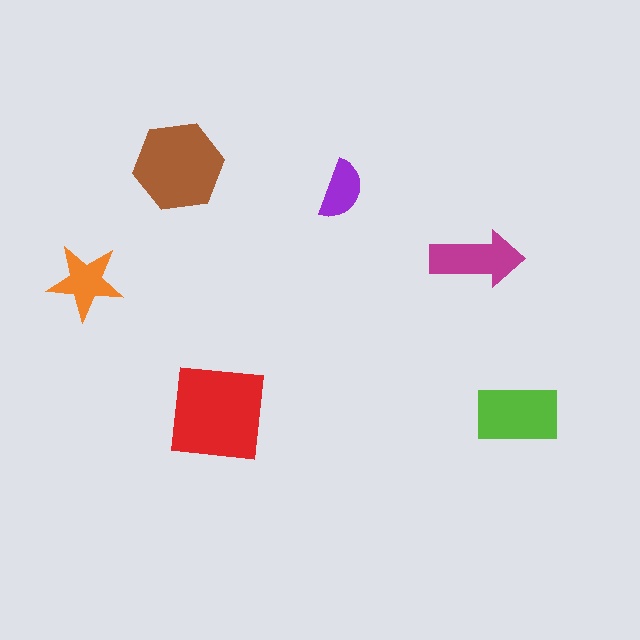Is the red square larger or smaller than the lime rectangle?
Larger.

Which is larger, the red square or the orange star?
The red square.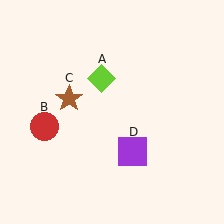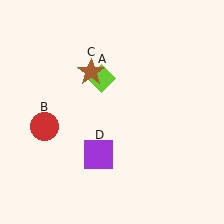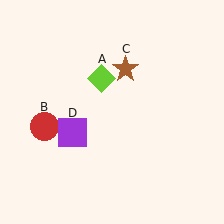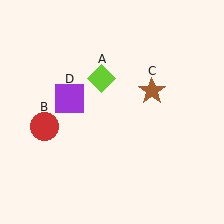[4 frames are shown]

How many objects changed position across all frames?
2 objects changed position: brown star (object C), purple square (object D).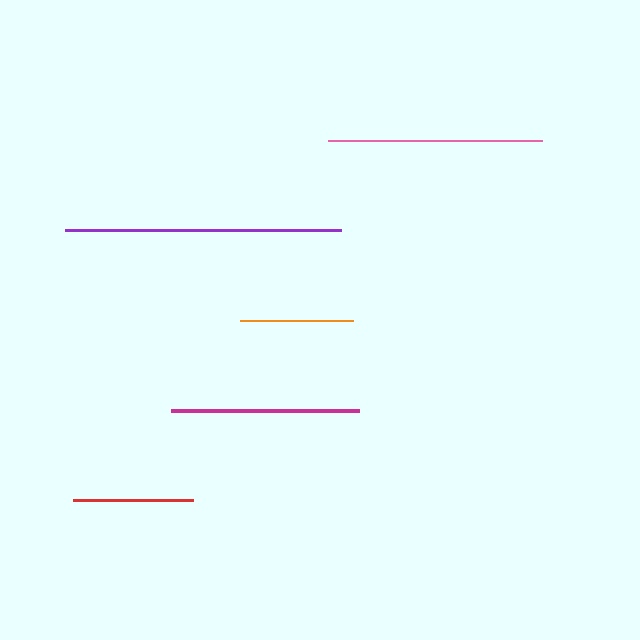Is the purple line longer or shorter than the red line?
The purple line is longer than the red line.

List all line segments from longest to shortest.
From longest to shortest: purple, pink, magenta, red, orange.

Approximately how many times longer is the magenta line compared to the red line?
The magenta line is approximately 1.6 times the length of the red line.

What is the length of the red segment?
The red segment is approximately 120 pixels long.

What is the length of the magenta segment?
The magenta segment is approximately 188 pixels long.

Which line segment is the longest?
The purple line is the longest at approximately 275 pixels.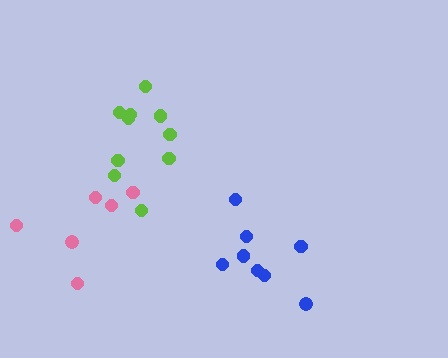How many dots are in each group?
Group 1: 6 dots, Group 2: 10 dots, Group 3: 8 dots (24 total).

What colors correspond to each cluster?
The clusters are colored: pink, lime, blue.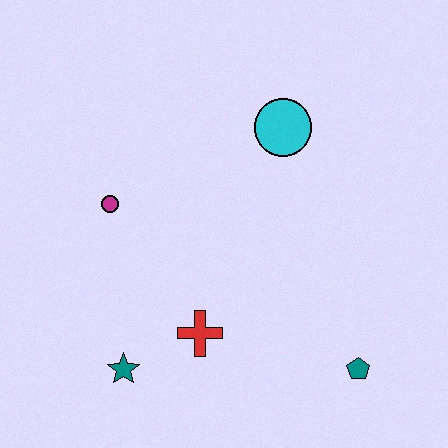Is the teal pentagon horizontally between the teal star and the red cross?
No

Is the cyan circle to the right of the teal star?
Yes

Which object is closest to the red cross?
The teal star is closest to the red cross.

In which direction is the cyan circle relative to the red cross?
The cyan circle is above the red cross.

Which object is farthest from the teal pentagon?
The magenta circle is farthest from the teal pentagon.